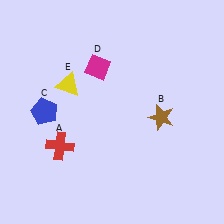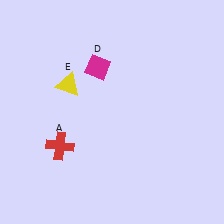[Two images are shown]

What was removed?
The brown star (B), the blue pentagon (C) were removed in Image 2.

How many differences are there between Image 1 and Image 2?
There are 2 differences between the two images.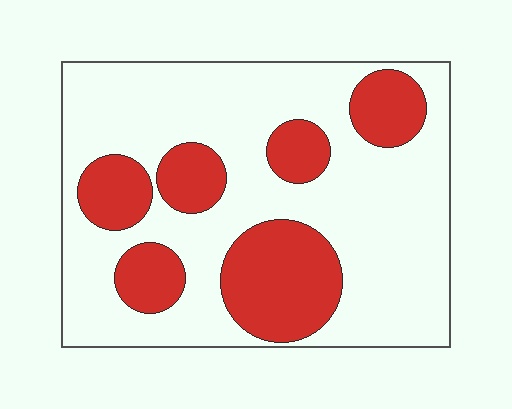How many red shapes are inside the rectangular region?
6.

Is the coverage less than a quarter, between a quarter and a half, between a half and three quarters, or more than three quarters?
Between a quarter and a half.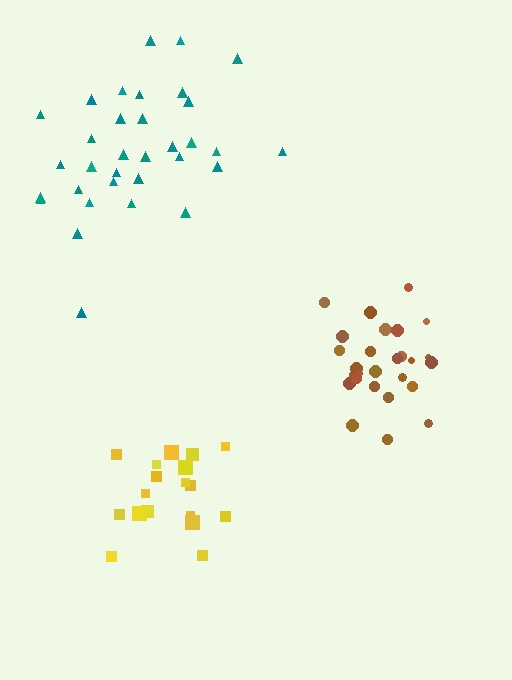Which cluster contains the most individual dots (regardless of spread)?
Teal (33).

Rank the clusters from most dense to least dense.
brown, yellow, teal.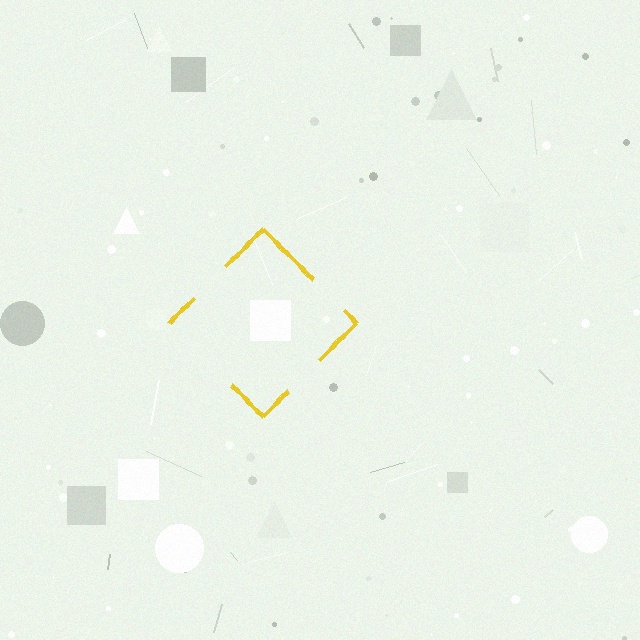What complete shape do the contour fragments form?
The contour fragments form a diamond.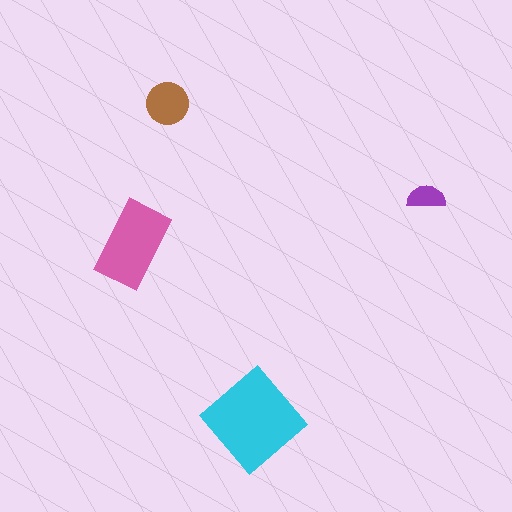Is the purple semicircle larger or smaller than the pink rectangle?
Smaller.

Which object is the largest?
The cyan diamond.